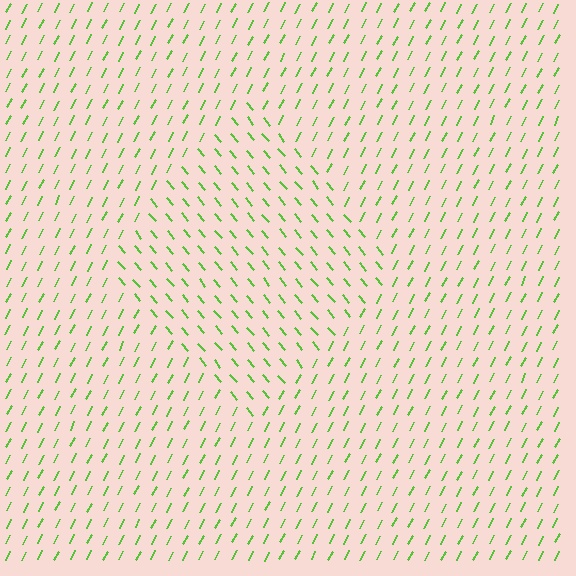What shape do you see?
I see a diamond.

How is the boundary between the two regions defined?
The boundary is defined purely by a change in line orientation (approximately 67 degrees difference). All lines are the same color and thickness.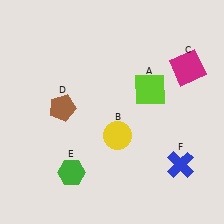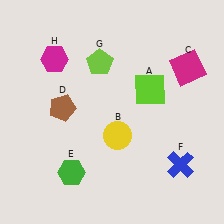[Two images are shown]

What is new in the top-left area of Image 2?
A lime pentagon (G) was added in the top-left area of Image 2.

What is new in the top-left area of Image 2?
A magenta hexagon (H) was added in the top-left area of Image 2.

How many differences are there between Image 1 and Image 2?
There are 2 differences between the two images.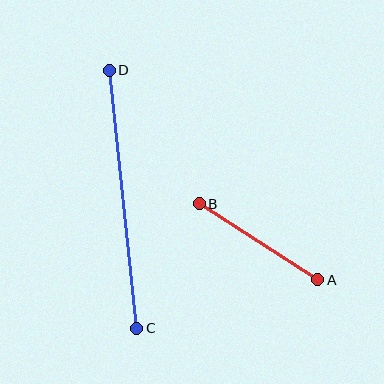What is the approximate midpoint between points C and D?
The midpoint is at approximately (123, 199) pixels.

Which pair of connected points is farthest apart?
Points C and D are farthest apart.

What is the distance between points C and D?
The distance is approximately 259 pixels.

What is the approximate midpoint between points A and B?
The midpoint is at approximately (259, 242) pixels.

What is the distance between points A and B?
The distance is approximately 141 pixels.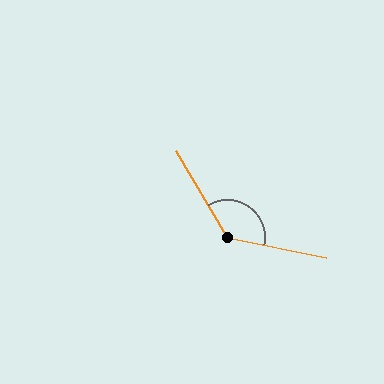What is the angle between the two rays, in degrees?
Approximately 132 degrees.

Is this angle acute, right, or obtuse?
It is obtuse.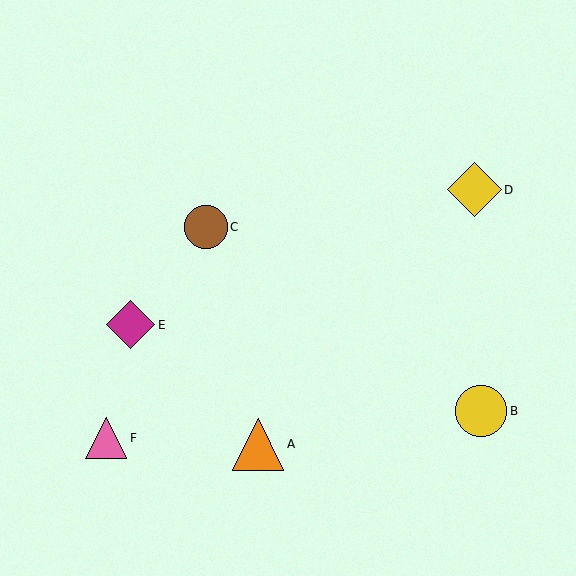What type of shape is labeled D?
Shape D is a yellow diamond.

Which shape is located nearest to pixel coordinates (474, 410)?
The yellow circle (labeled B) at (481, 411) is nearest to that location.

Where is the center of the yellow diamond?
The center of the yellow diamond is at (474, 190).